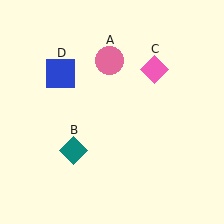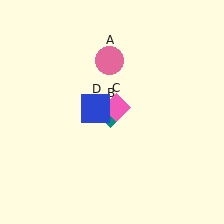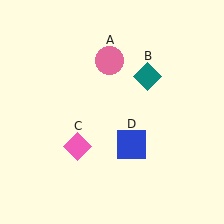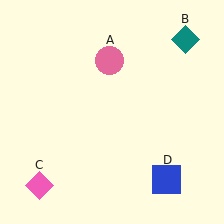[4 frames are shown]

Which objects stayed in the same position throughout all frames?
Pink circle (object A) remained stationary.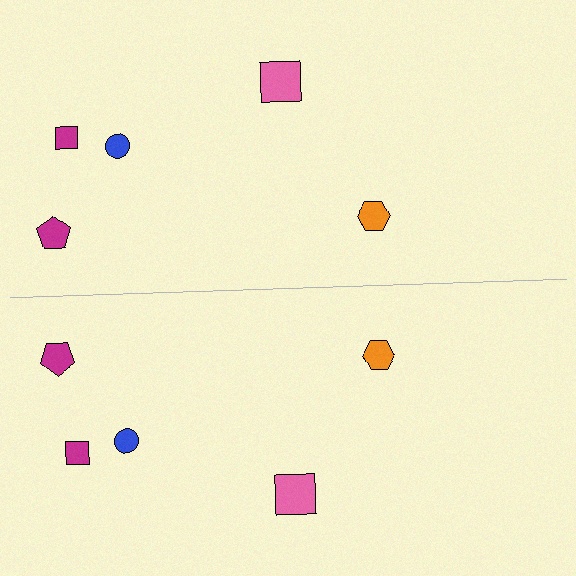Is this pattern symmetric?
Yes, this pattern has bilateral (reflection) symmetry.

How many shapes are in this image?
There are 10 shapes in this image.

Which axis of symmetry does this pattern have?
The pattern has a horizontal axis of symmetry running through the center of the image.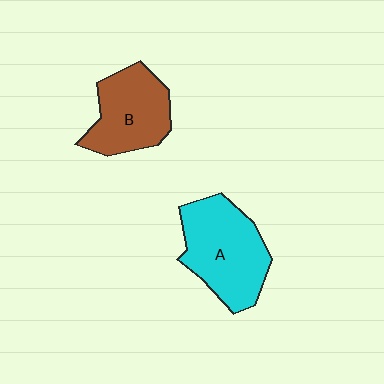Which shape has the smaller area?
Shape B (brown).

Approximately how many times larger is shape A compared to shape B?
Approximately 1.2 times.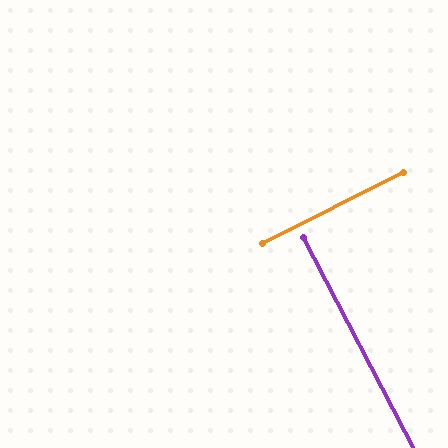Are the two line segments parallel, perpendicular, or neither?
Perpendicular — they meet at approximately 89°.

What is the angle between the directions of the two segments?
Approximately 89 degrees.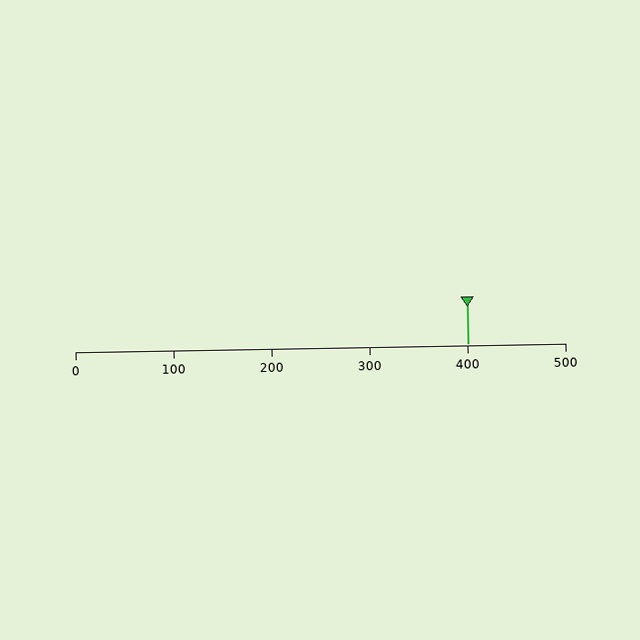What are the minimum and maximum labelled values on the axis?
The axis runs from 0 to 500.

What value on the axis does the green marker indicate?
The marker indicates approximately 400.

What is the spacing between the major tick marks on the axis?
The major ticks are spaced 100 apart.